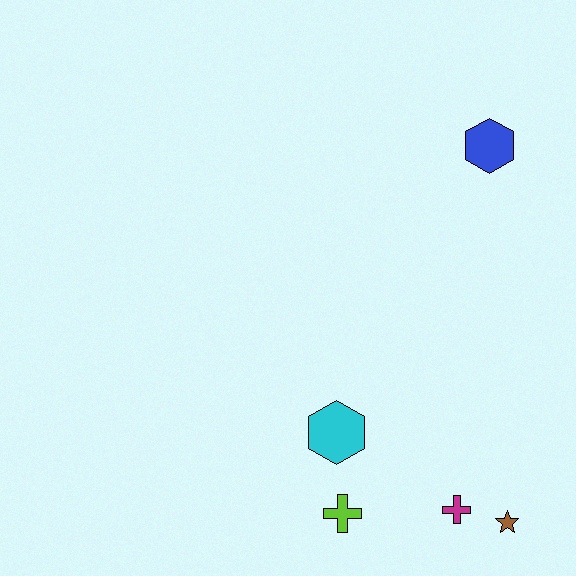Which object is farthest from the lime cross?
The blue hexagon is farthest from the lime cross.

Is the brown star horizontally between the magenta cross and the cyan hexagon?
No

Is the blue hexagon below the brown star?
No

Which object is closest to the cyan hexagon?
The lime cross is closest to the cyan hexagon.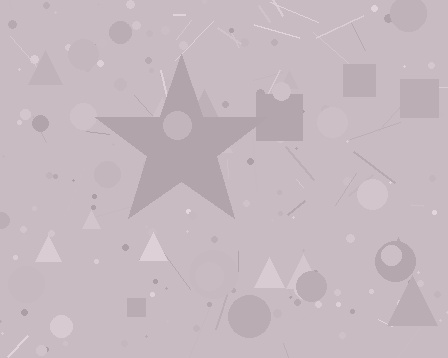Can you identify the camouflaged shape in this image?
The camouflaged shape is a star.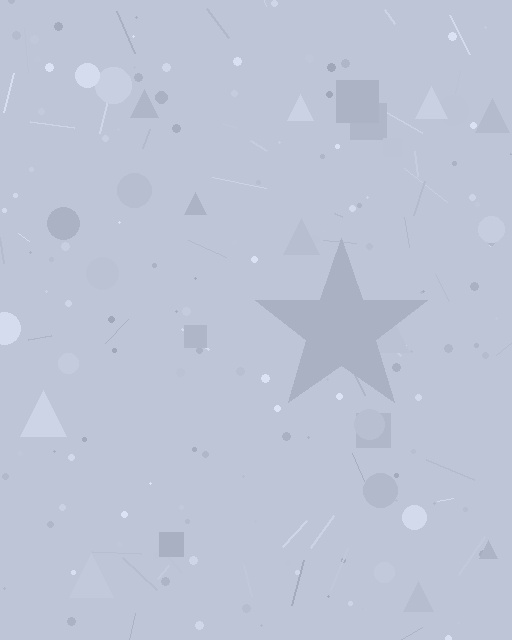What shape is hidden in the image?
A star is hidden in the image.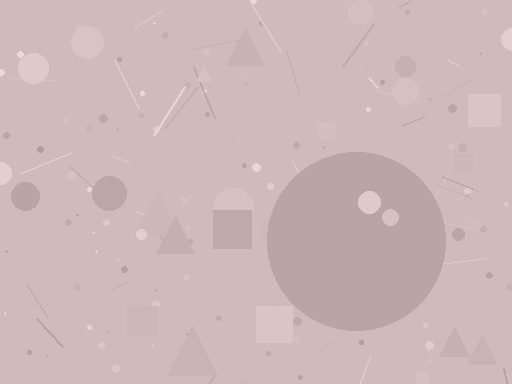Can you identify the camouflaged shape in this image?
The camouflaged shape is a circle.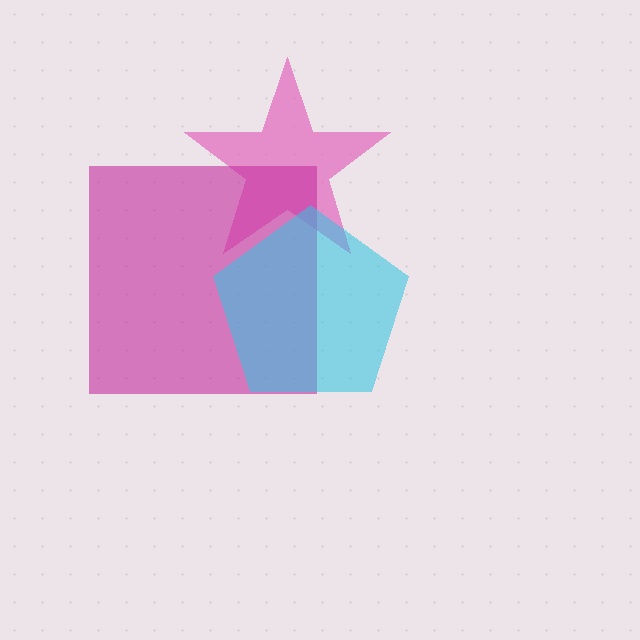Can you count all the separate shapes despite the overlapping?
Yes, there are 3 separate shapes.